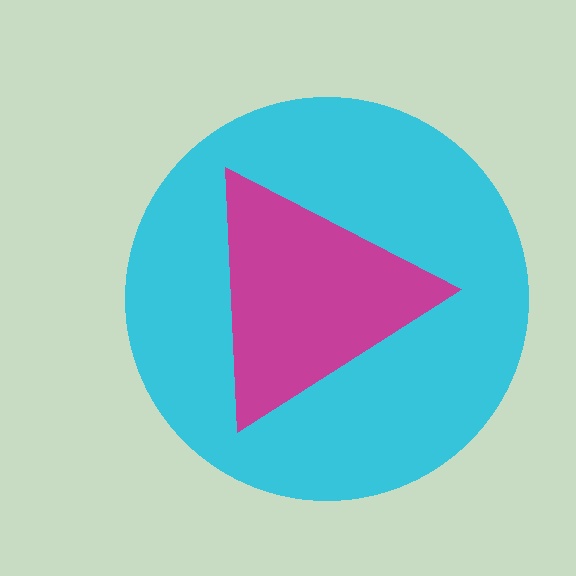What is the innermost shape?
The magenta triangle.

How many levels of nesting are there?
2.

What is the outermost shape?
The cyan circle.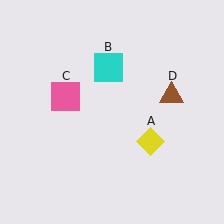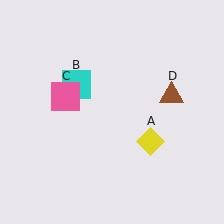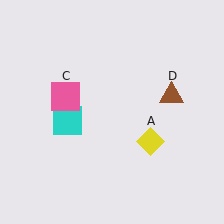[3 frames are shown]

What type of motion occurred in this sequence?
The cyan square (object B) rotated counterclockwise around the center of the scene.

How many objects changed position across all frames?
1 object changed position: cyan square (object B).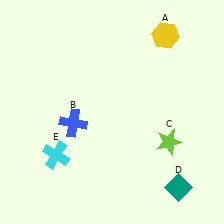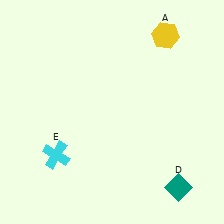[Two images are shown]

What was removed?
The lime star (C), the blue cross (B) were removed in Image 2.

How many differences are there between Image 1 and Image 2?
There are 2 differences between the two images.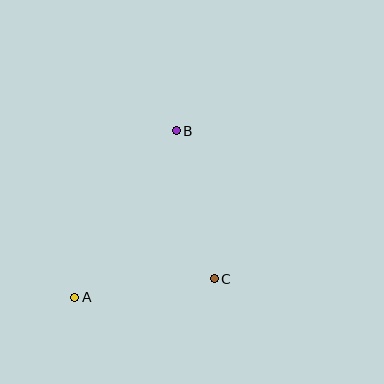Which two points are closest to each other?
Points A and C are closest to each other.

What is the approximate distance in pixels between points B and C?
The distance between B and C is approximately 153 pixels.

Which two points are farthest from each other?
Points A and B are farthest from each other.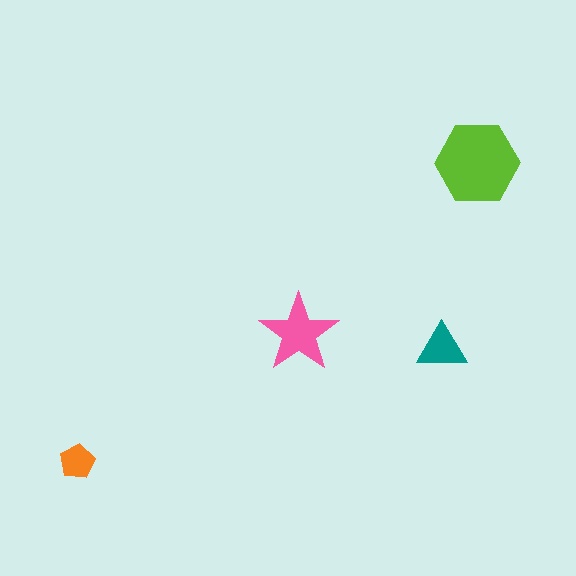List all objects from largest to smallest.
The lime hexagon, the pink star, the teal triangle, the orange pentagon.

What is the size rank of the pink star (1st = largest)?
2nd.